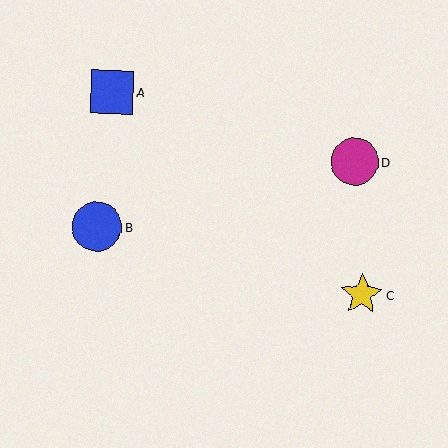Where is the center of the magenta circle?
The center of the magenta circle is at (355, 161).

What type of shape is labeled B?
Shape B is a blue circle.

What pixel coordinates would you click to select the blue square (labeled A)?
Click at (112, 92) to select the blue square A.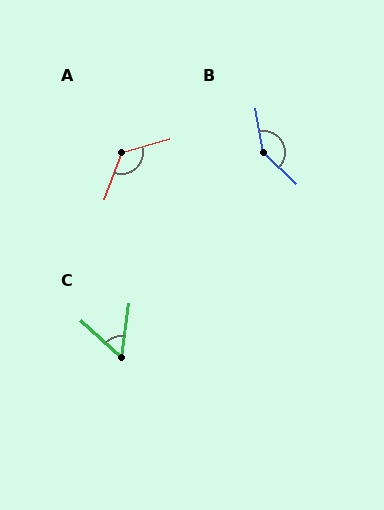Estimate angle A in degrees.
Approximately 126 degrees.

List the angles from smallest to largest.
C (56°), A (126°), B (143°).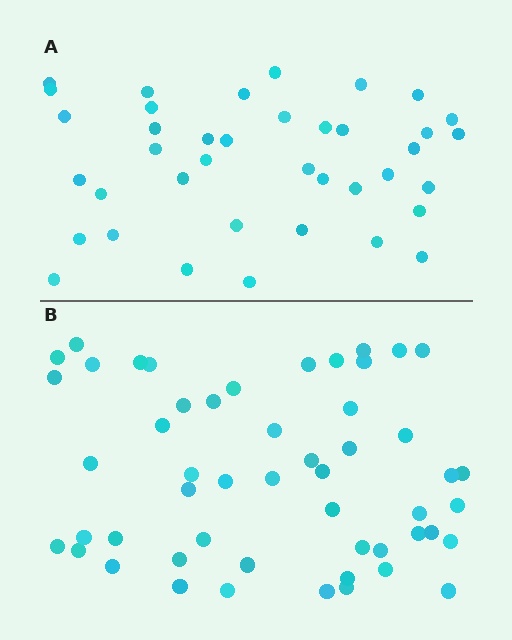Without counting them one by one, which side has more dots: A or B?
Region B (the bottom region) has more dots.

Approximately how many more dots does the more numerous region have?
Region B has approximately 15 more dots than region A.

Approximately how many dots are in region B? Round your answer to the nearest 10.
About 50 dots. (The exact count is 52, which rounds to 50.)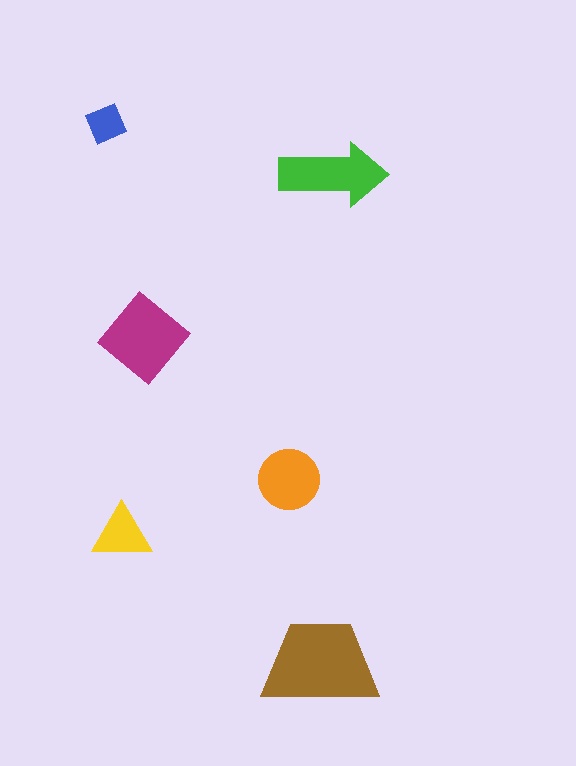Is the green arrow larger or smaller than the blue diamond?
Larger.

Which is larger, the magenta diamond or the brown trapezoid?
The brown trapezoid.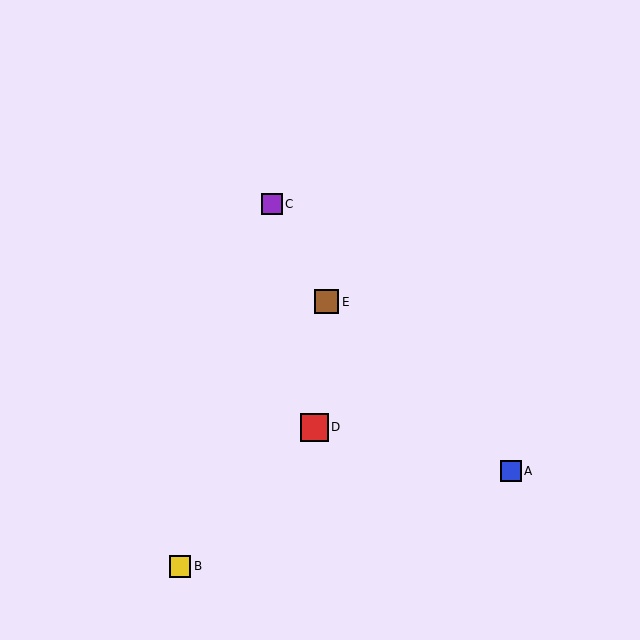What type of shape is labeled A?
Shape A is a blue square.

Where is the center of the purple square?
The center of the purple square is at (272, 204).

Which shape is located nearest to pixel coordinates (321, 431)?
The red square (labeled D) at (315, 427) is nearest to that location.